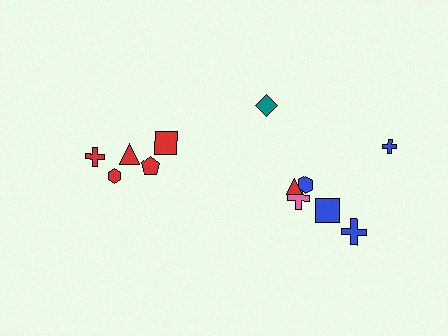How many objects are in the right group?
There are 7 objects.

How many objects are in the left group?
There are 5 objects.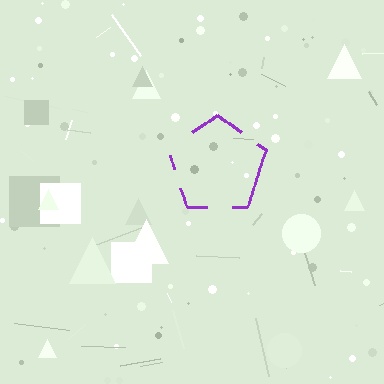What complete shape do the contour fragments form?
The contour fragments form a pentagon.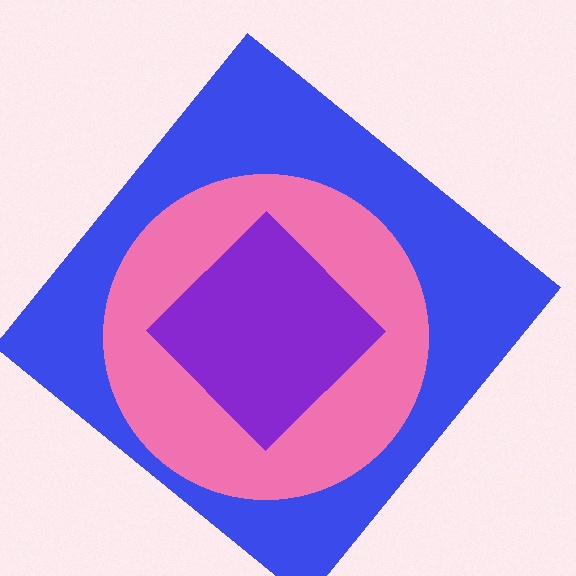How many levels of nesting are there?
3.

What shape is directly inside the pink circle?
The purple diamond.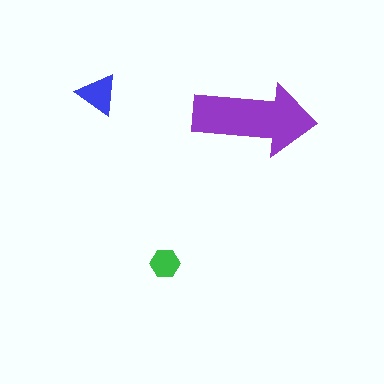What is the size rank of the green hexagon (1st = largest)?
3rd.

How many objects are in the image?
There are 3 objects in the image.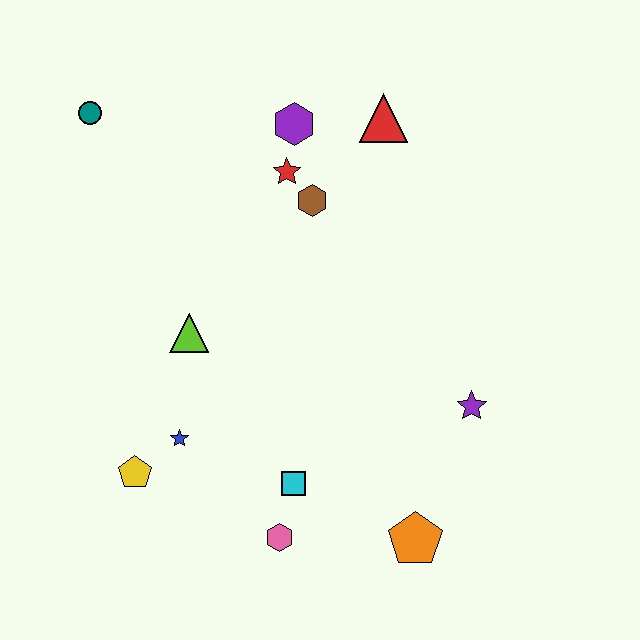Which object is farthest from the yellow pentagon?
The red triangle is farthest from the yellow pentagon.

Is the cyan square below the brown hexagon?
Yes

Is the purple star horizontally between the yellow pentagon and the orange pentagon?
No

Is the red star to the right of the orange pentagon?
No